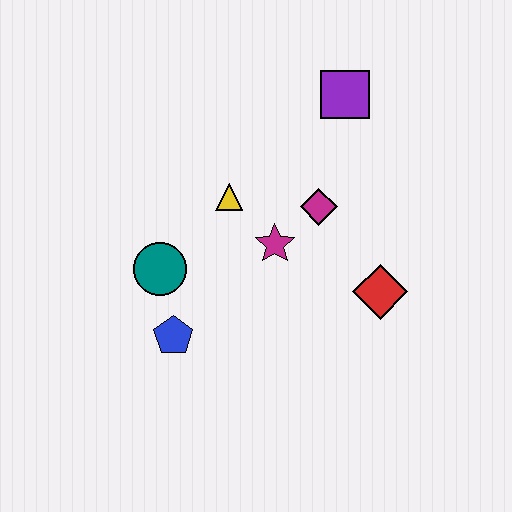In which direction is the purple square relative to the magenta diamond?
The purple square is above the magenta diamond.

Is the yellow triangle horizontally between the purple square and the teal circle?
Yes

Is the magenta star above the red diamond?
Yes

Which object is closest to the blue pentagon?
The teal circle is closest to the blue pentagon.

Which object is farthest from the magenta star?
The purple square is farthest from the magenta star.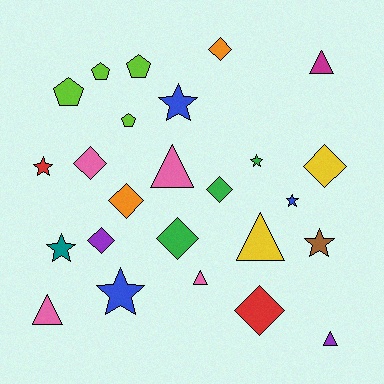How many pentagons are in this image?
There are 4 pentagons.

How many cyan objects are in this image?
There are no cyan objects.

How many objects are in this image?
There are 25 objects.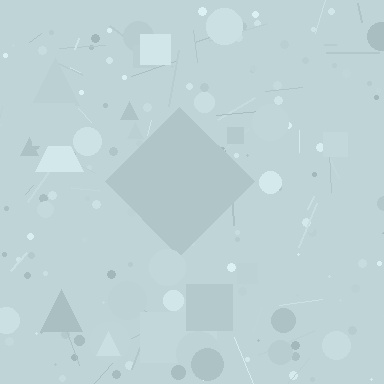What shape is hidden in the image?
A diamond is hidden in the image.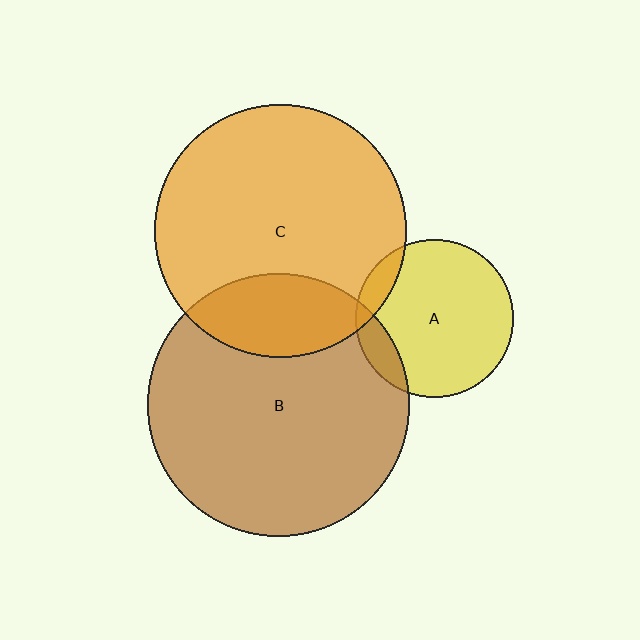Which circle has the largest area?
Circle B (brown).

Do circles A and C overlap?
Yes.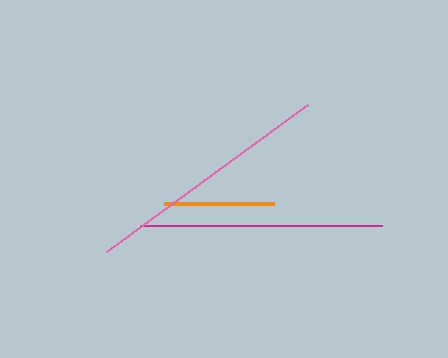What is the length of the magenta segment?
The magenta segment is approximately 242 pixels long.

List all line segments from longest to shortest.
From longest to shortest: pink, magenta, orange.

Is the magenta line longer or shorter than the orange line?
The magenta line is longer than the orange line.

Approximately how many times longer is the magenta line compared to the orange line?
The magenta line is approximately 2.2 times the length of the orange line.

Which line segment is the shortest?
The orange line is the shortest at approximately 110 pixels.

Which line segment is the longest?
The pink line is the longest at approximately 249 pixels.